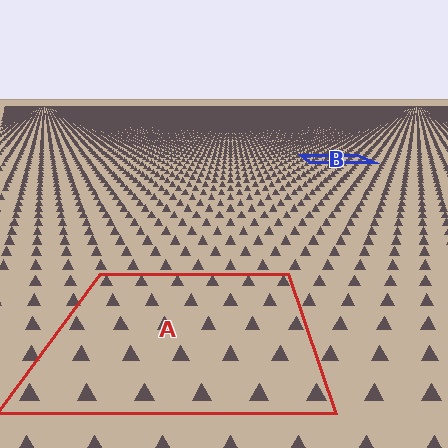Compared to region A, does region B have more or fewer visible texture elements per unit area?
Region B has more texture elements per unit area — they are packed more densely because it is farther away.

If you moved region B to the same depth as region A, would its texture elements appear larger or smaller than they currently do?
They would appear larger. At a closer depth, the same texture elements are projected at a bigger on-screen size.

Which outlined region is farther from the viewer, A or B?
Region B is farther from the viewer — the texture elements inside it appear smaller and more densely packed.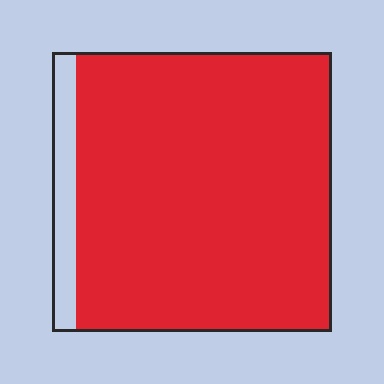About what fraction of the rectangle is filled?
About nine tenths (9/10).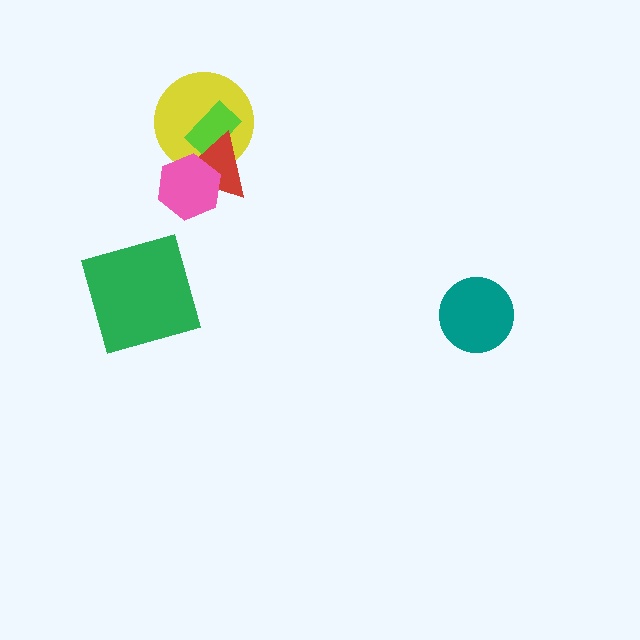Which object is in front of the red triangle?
The pink hexagon is in front of the red triangle.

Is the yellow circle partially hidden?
Yes, it is partially covered by another shape.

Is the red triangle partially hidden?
Yes, it is partially covered by another shape.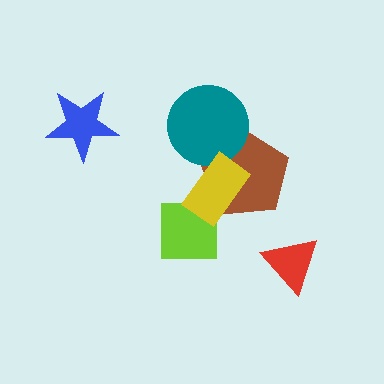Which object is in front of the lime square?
The yellow rectangle is in front of the lime square.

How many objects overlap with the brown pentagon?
2 objects overlap with the brown pentagon.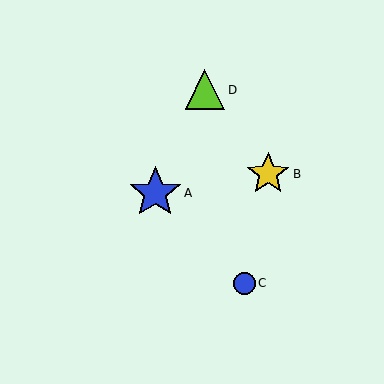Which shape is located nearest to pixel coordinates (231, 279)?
The blue circle (labeled C) at (245, 283) is nearest to that location.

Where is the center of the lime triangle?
The center of the lime triangle is at (205, 90).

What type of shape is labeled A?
Shape A is a blue star.